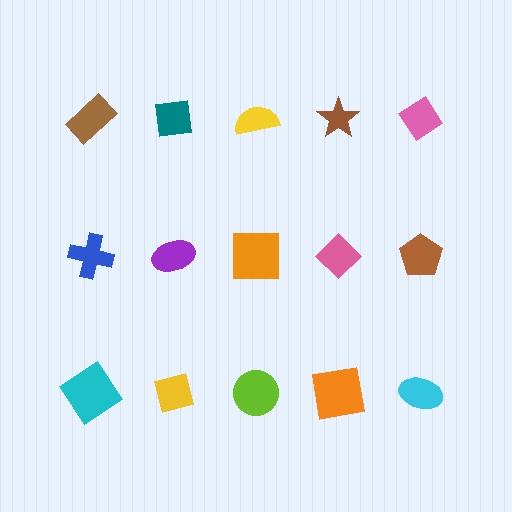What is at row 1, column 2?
A teal square.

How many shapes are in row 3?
5 shapes.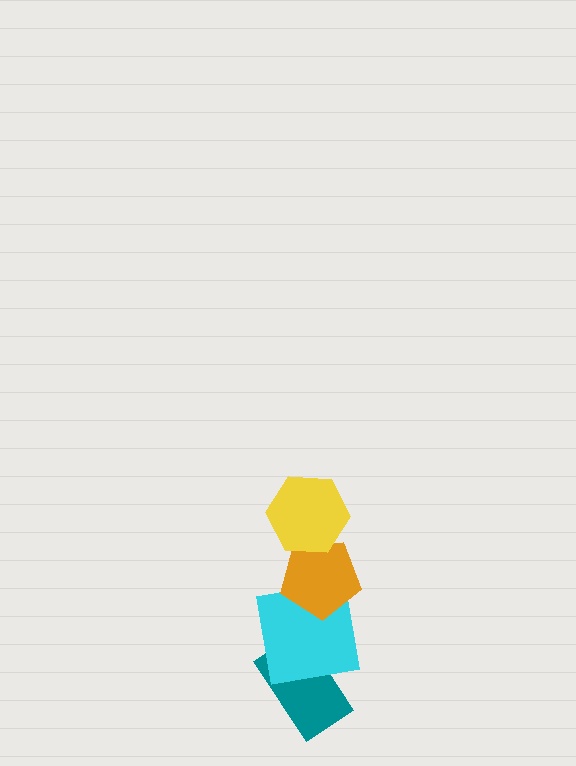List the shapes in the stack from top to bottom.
From top to bottom: the yellow hexagon, the orange pentagon, the cyan square, the teal rectangle.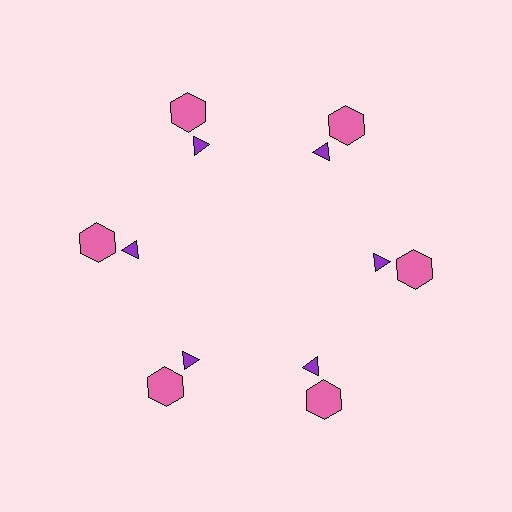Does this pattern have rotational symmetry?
Yes, this pattern has 6-fold rotational symmetry. It looks the same after rotating 60 degrees around the center.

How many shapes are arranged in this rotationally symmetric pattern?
There are 12 shapes, arranged in 6 groups of 2.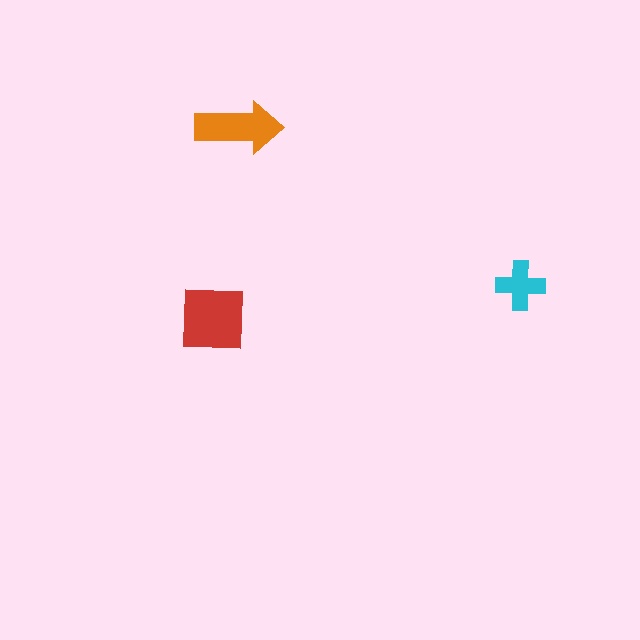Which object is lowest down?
The red square is bottommost.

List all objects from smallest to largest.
The cyan cross, the orange arrow, the red square.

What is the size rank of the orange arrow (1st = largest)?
2nd.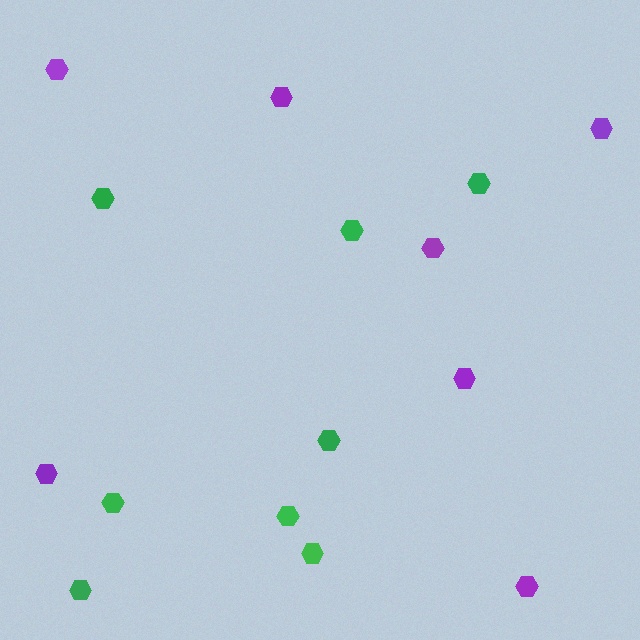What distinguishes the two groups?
There are 2 groups: one group of green hexagons (8) and one group of purple hexagons (7).